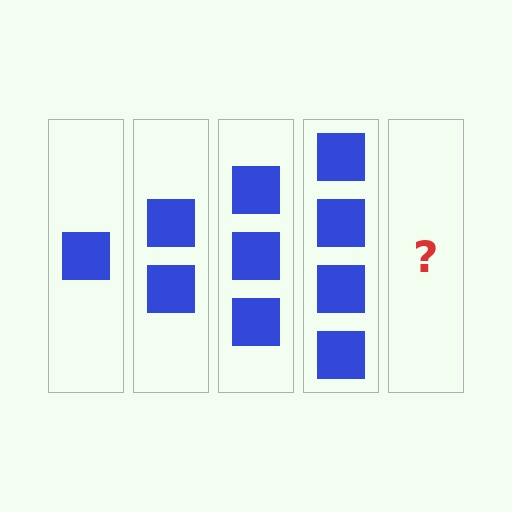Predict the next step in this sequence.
The next step is 5 squares.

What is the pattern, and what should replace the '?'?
The pattern is that each step adds one more square. The '?' should be 5 squares.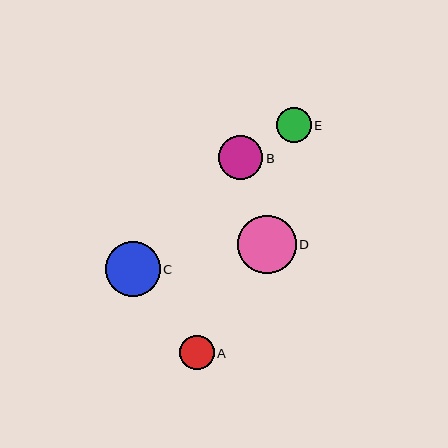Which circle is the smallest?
Circle E is the smallest with a size of approximately 35 pixels.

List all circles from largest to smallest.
From largest to smallest: D, C, B, A, E.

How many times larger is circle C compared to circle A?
Circle C is approximately 1.6 times the size of circle A.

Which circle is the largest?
Circle D is the largest with a size of approximately 58 pixels.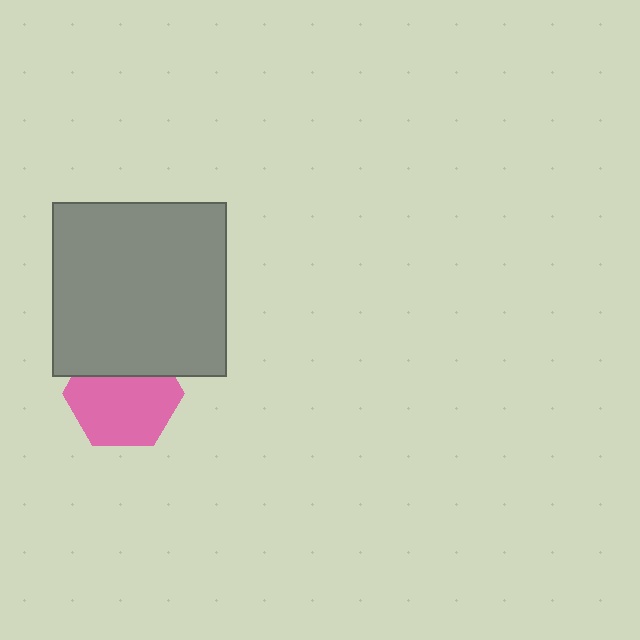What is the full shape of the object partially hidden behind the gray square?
The partially hidden object is a pink hexagon.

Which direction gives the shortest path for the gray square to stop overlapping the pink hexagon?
Moving up gives the shortest separation.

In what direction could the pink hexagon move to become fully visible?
The pink hexagon could move down. That would shift it out from behind the gray square entirely.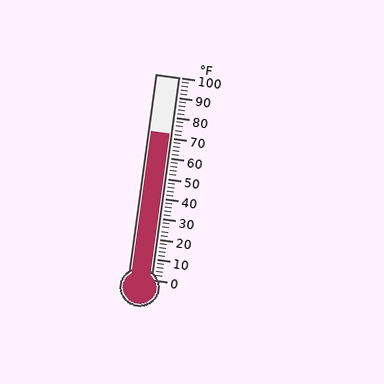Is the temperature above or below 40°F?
The temperature is above 40°F.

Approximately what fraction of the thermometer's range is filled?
The thermometer is filled to approximately 70% of its range.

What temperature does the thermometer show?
The thermometer shows approximately 72°F.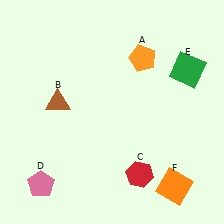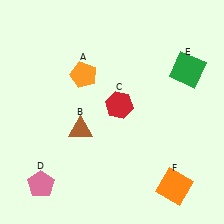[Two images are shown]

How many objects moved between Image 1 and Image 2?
3 objects moved between the two images.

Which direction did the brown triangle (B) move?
The brown triangle (B) moved down.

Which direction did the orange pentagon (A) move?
The orange pentagon (A) moved left.